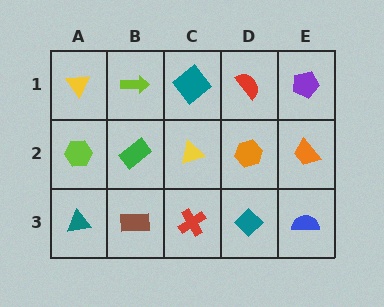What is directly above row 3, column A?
A lime hexagon.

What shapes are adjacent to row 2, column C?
A teal diamond (row 1, column C), a red cross (row 3, column C), a green rectangle (row 2, column B), an orange hexagon (row 2, column D).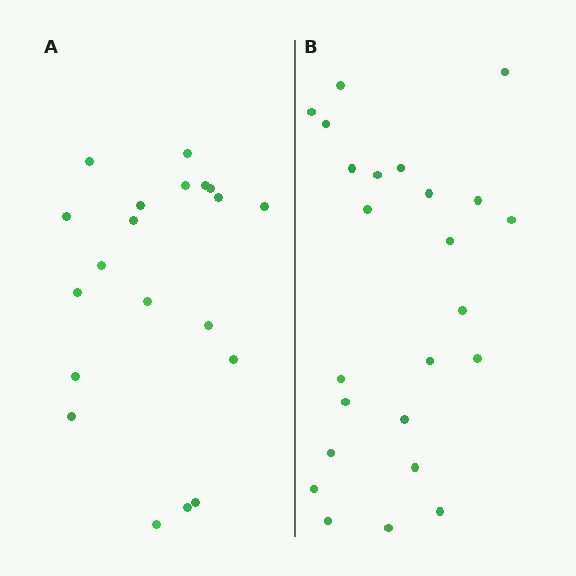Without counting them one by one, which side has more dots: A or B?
Region B (the right region) has more dots.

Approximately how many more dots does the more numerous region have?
Region B has about 4 more dots than region A.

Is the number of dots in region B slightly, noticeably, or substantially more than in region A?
Region B has only slightly more — the two regions are fairly close. The ratio is roughly 1.2 to 1.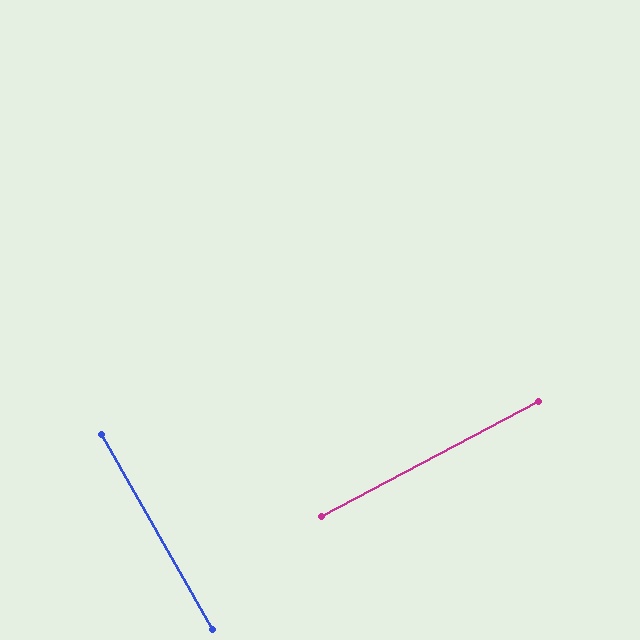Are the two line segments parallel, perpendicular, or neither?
Perpendicular — they meet at approximately 88°.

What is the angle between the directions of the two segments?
Approximately 88 degrees.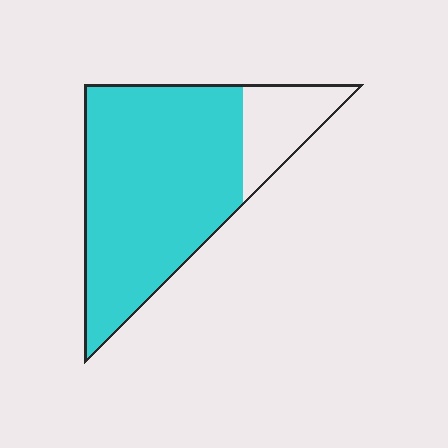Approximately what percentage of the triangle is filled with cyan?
Approximately 80%.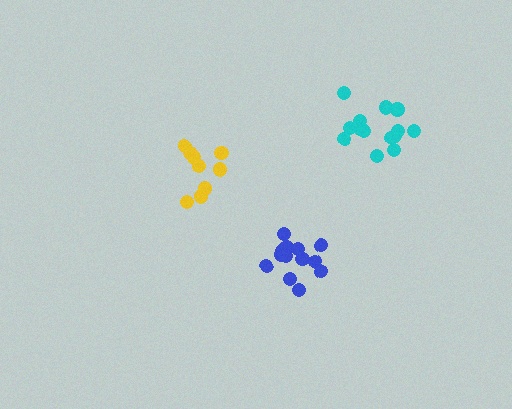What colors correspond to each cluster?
The clusters are colored: yellow, blue, cyan.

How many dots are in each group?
Group 1: 9 dots, Group 2: 14 dots, Group 3: 15 dots (38 total).